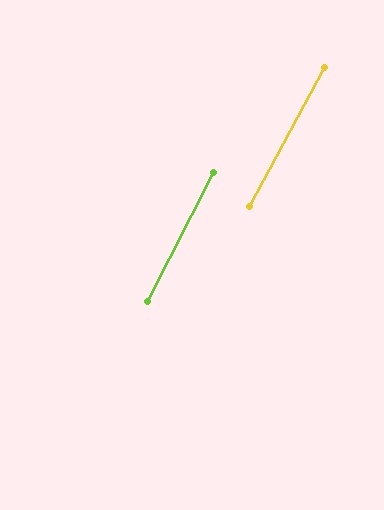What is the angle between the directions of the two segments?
Approximately 1 degree.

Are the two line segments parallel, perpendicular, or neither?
Parallel — their directions differ by only 1.4°.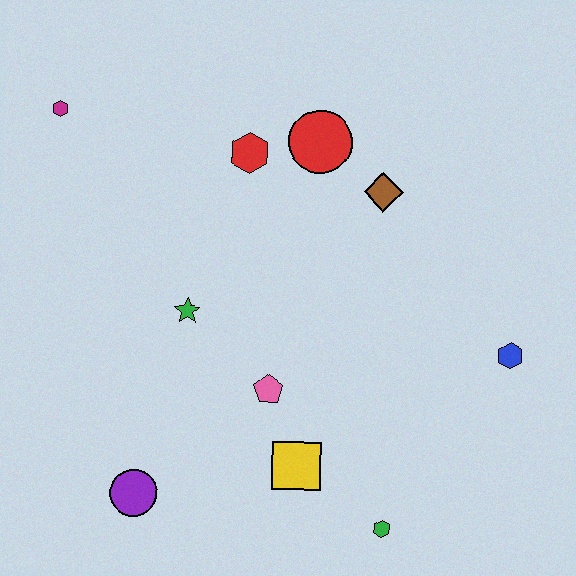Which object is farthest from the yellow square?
The magenta hexagon is farthest from the yellow square.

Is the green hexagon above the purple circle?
No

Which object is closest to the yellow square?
The pink pentagon is closest to the yellow square.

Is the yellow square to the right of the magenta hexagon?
Yes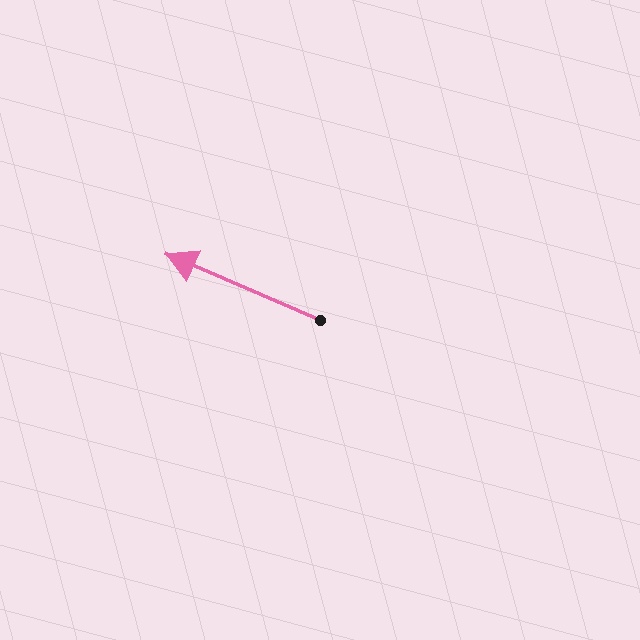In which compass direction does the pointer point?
Northwest.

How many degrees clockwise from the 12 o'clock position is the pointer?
Approximately 293 degrees.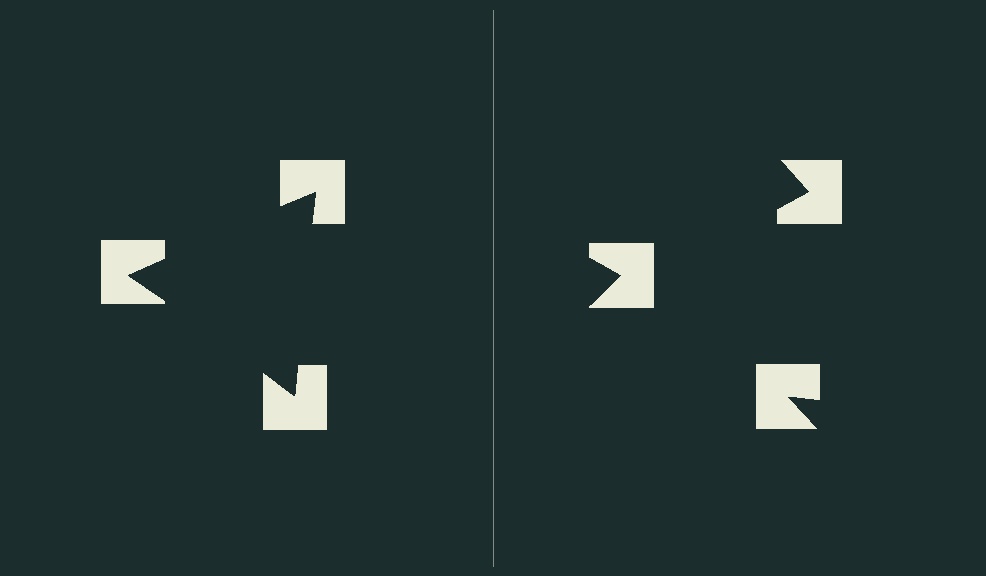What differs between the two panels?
The notched squares are positioned identically on both sides; only the wedge orientations differ. On the left they align to a triangle; on the right they are misaligned.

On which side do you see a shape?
An illusory triangle appears on the left side. On the right side the wedge cuts are rotated, so no coherent shape forms.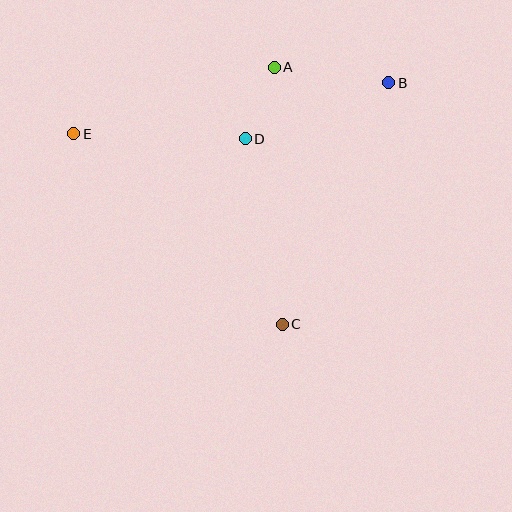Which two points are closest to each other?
Points A and D are closest to each other.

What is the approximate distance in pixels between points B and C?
The distance between B and C is approximately 264 pixels.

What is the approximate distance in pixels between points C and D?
The distance between C and D is approximately 189 pixels.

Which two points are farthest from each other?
Points B and E are farthest from each other.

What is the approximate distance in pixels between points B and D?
The distance between B and D is approximately 154 pixels.